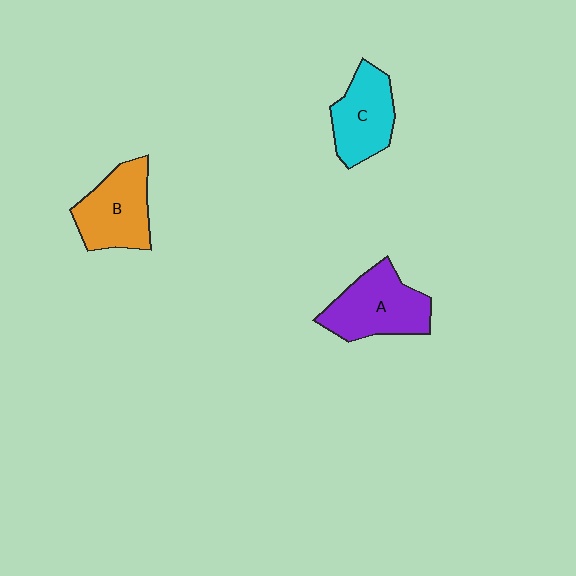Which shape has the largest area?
Shape A (purple).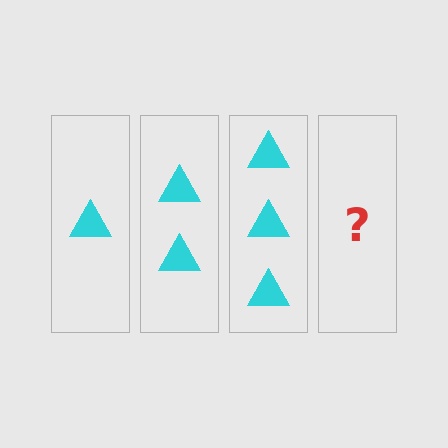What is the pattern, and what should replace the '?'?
The pattern is that each step adds one more triangle. The '?' should be 4 triangles.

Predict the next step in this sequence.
The next step is 4 triangles.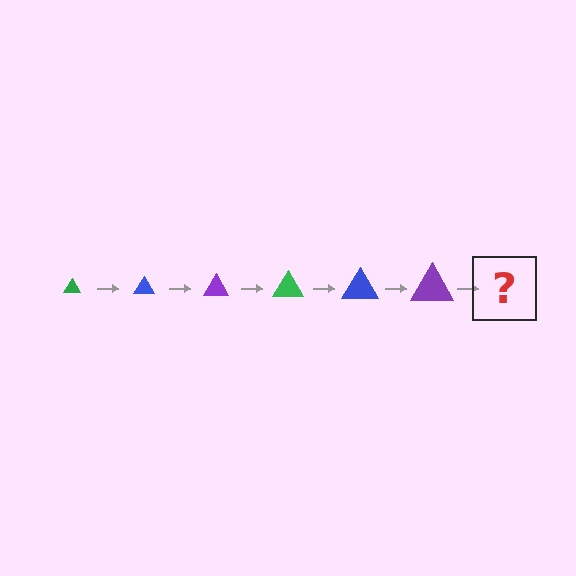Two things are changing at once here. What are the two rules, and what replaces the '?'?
The two rules are that the triangle grows larger each step and the color cycles through green, blue, and purple. The '?' should be a green triangle, larger than the previous one.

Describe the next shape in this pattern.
It should be a green triangle, larger than the previous one.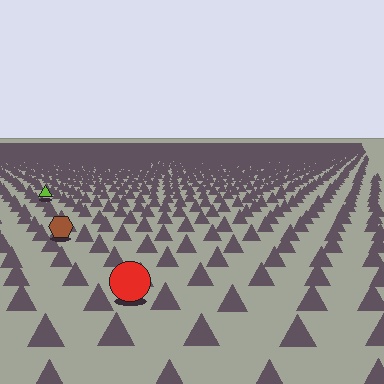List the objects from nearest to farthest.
From nearest to farthest: the red circle, the brown hexagon, the lime triangle.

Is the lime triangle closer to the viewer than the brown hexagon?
No. The brown hexagon is closer — you can tell from the texture gradient: the ground texture is coarser near it.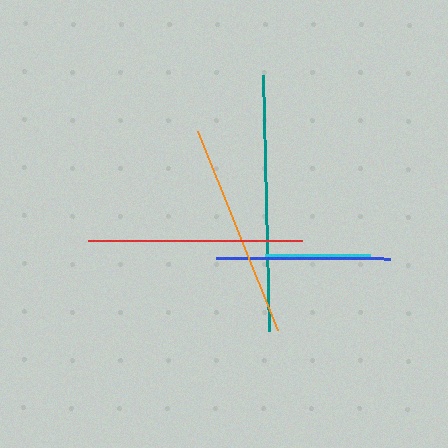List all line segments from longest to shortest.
From longest to shortest: teal, orange, red, blue, cyan.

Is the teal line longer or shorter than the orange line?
The teal line is longer than the orange line.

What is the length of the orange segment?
The orange segment is approximately 215 pixels long.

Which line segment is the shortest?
The cyan line is the shortest at approximately 105 pixels.